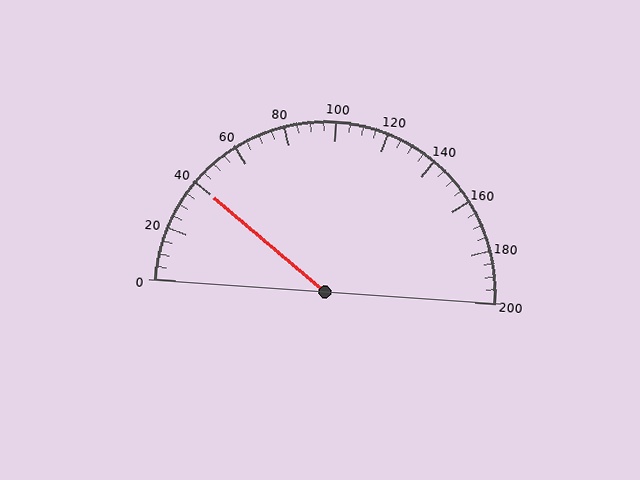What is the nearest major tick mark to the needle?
The nearest major tick mark is 40.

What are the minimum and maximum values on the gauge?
The gauge ranges from 0 to 200.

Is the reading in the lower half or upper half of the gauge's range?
The reading is in the lower half of the range (0 to 200).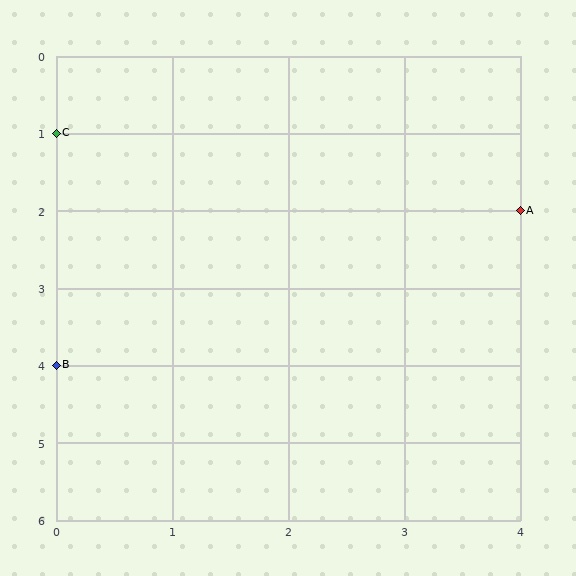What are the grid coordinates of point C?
Point C is at grid coordinates (0, 1).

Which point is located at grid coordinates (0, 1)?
Point C is at (0, 1).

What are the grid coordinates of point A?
Point A is at grid coordinates (4, 2).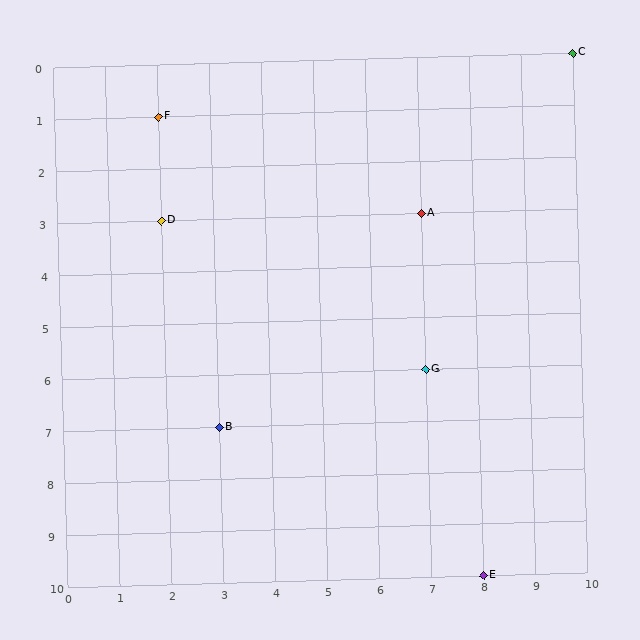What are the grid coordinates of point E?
Point E is at grid coordinates (8, 10).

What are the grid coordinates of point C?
Point C is at grid coordinates (10, 0).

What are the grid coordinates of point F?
Point F is at grid coordinates (2, 1).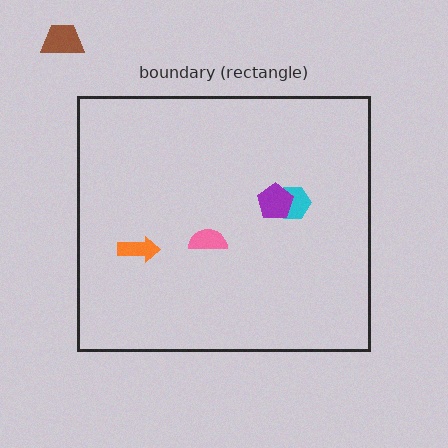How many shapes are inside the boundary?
4 inside, 1 outside.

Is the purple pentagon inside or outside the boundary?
Inside.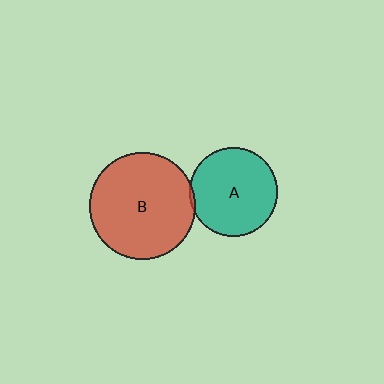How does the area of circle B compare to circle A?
Approximately 1.4 times.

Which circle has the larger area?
Circle B (red).